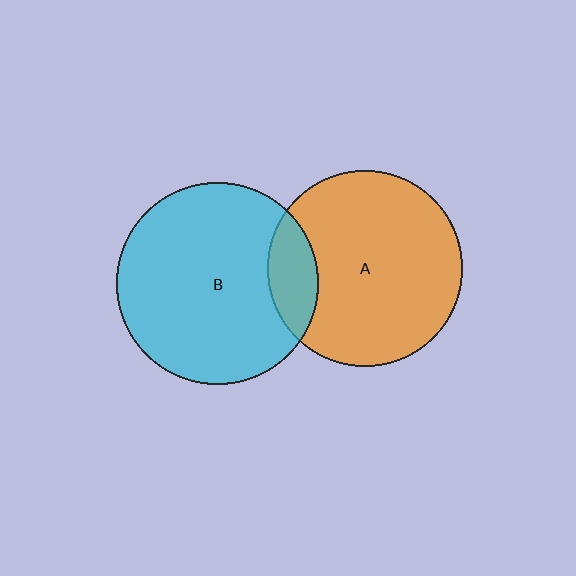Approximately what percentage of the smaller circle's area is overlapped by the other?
Approximately 15%.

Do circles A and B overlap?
Yes.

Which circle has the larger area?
Circle B (cyan).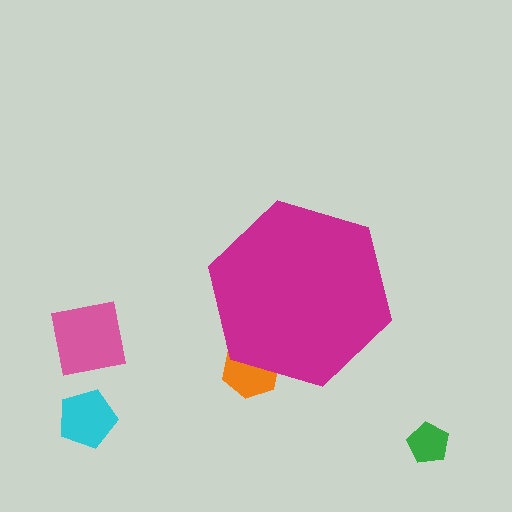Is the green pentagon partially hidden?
No, the green pentagon is fully visible.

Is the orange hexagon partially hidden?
Yes, the orange hexagon is partially hidden behind the magenta hexagon.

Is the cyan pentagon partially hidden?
No, the cyan pentagon is fully visible.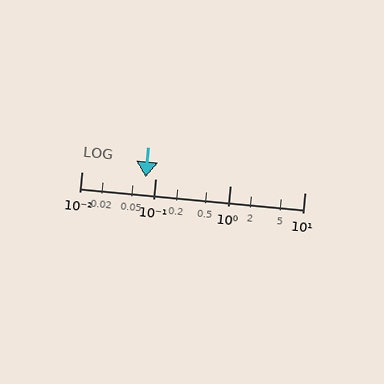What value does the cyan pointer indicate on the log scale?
The pointer indicates approximately 0.073.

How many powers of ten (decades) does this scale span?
The scale spans 3 decades, from 0.01 to 10.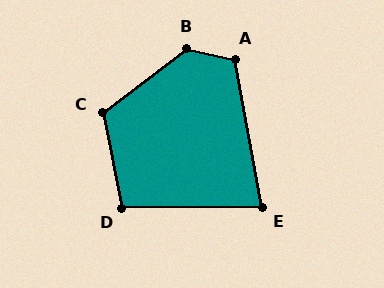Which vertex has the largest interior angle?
B, at approximately 131 degrees.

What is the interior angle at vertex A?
Approximately 112 degrees (obtuse).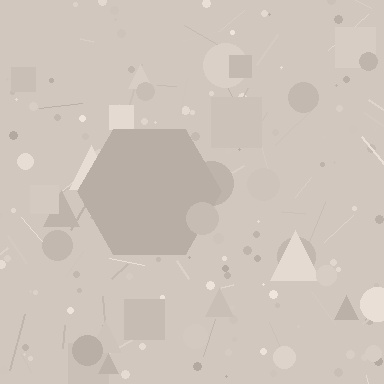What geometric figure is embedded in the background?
A hexagon is embedded in the background.